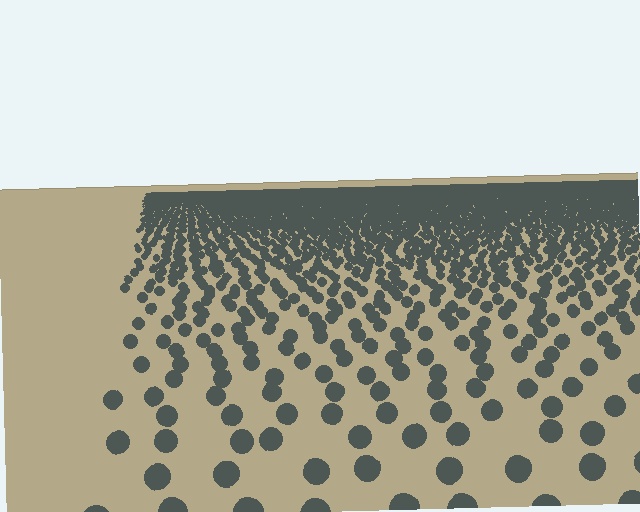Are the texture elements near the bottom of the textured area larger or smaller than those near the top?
Larger. Near the bottom, elements are closer to the viewer and appear at a bigger on-screen size.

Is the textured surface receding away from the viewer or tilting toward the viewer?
The surface is receding away from the viewer. Texture elements get smaller and denser toward the top.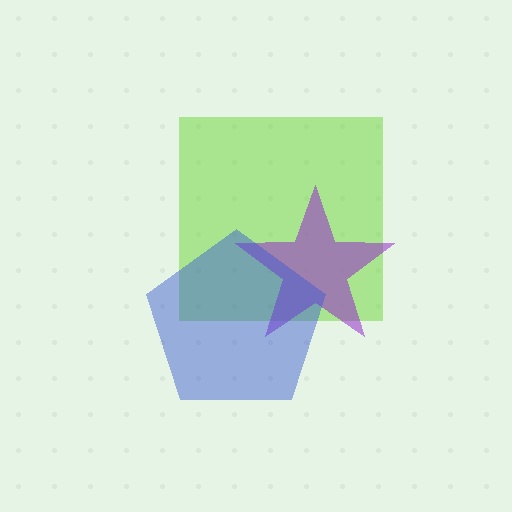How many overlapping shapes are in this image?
There are 3 overlapping shapes in the image.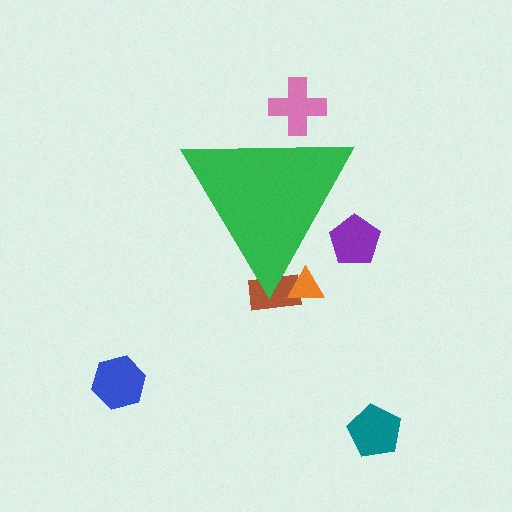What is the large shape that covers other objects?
A green triangle.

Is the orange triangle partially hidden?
Yes, the orange triangle is partially hidden behind the green triangle.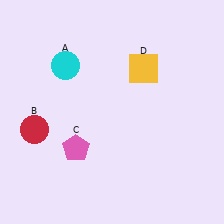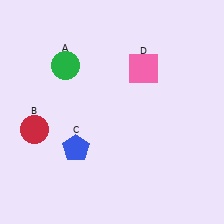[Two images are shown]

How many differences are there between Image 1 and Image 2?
There are 3 differences between the two images.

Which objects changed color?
A changed from cyan to green. C changed from pink to blue. D changed from yellow to pink.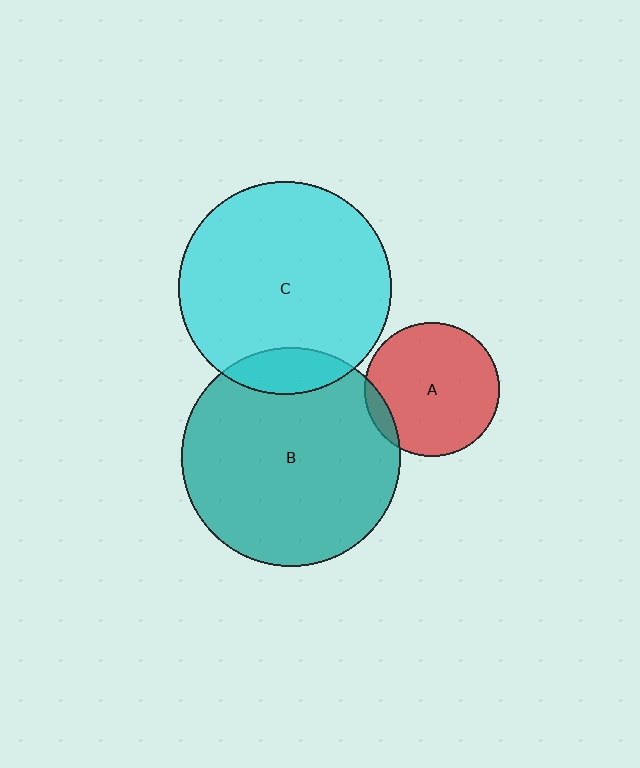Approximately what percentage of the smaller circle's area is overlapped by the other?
Approximately 10%.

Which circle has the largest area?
Circle B (teal).